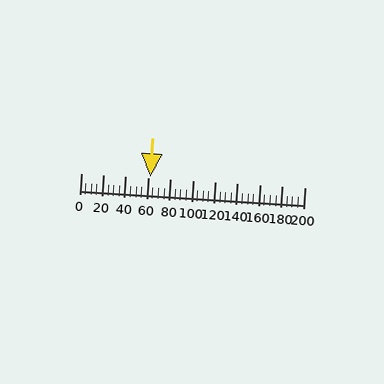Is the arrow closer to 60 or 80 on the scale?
The arrow is closer to 60.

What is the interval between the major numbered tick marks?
The major tick marks are spaced 20 units apart.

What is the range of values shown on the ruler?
The ruler shows values from 0 to 200.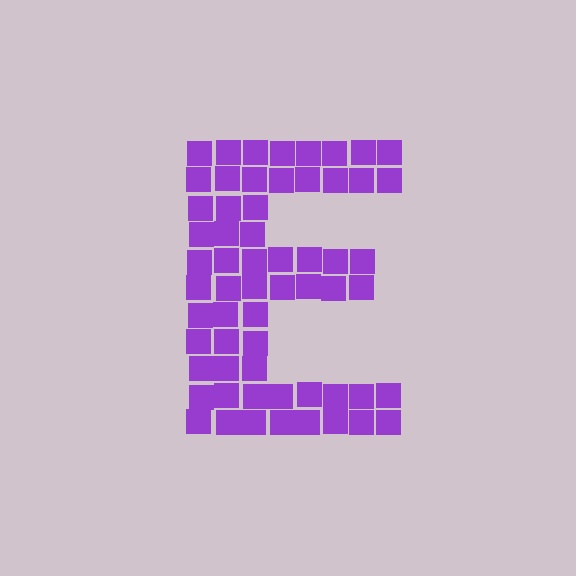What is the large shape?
The large shape is the letter E.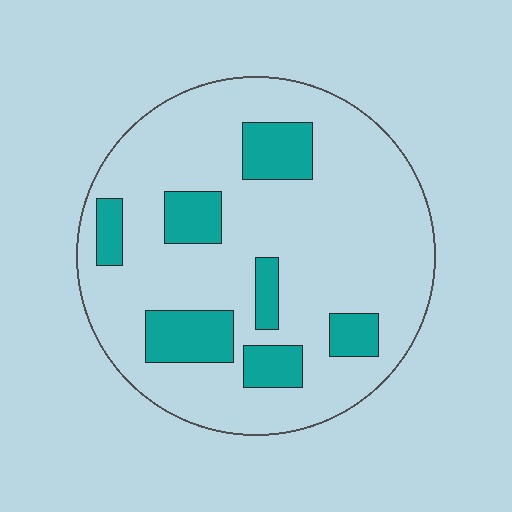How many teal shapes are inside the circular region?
7.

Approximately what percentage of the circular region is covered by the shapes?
Approximately 20%.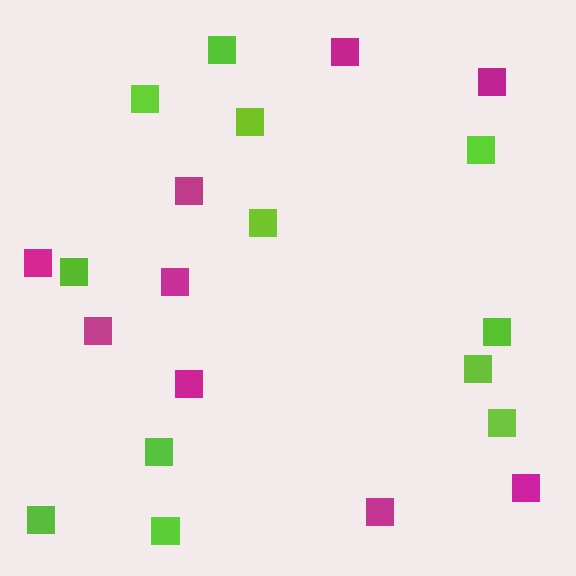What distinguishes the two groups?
There are 2 groups: one group of magenta squares (9) and one group of lime squares (12).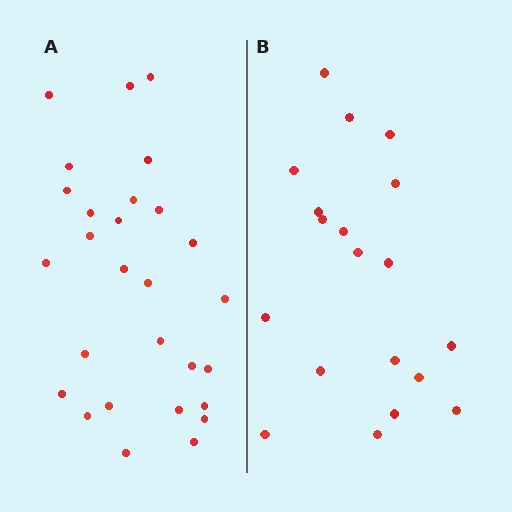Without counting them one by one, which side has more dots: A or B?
Region A (the left region) has more dots.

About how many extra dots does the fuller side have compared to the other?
Region A has roughly 8 or so more dots than region B.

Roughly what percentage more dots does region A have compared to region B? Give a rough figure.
About 45% more.